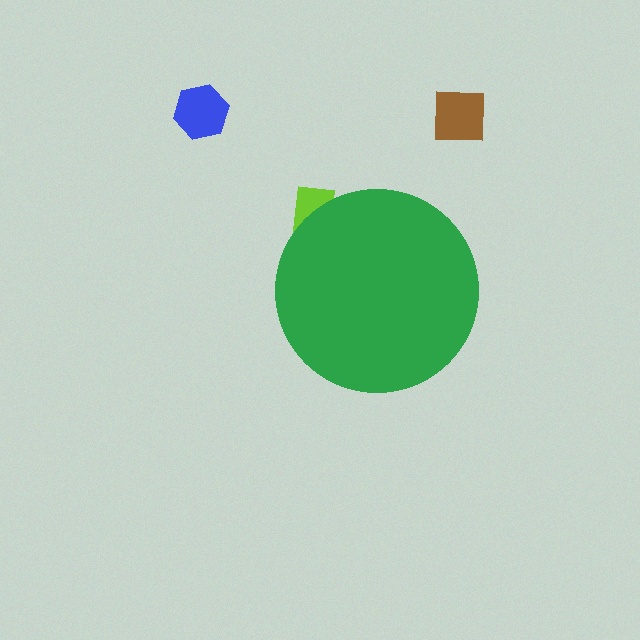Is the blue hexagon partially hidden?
No, the blue hexagon is fully visible.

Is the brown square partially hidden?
No, the brown square is fully visible.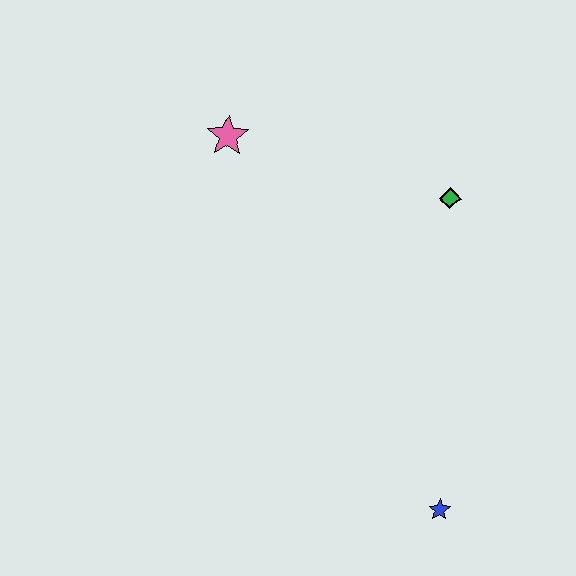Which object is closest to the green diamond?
The pink star is closest to the green diamond.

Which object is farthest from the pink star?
The blue star is farthest from the pink star.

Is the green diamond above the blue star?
Yes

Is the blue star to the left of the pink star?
No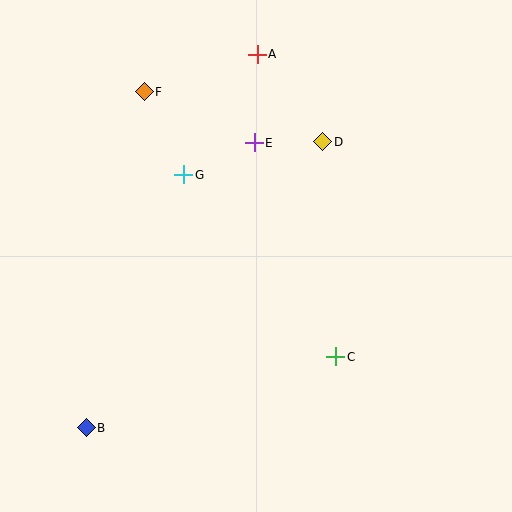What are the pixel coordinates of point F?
Point F is at (144, 92).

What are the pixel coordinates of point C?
Point C is at (336, 357).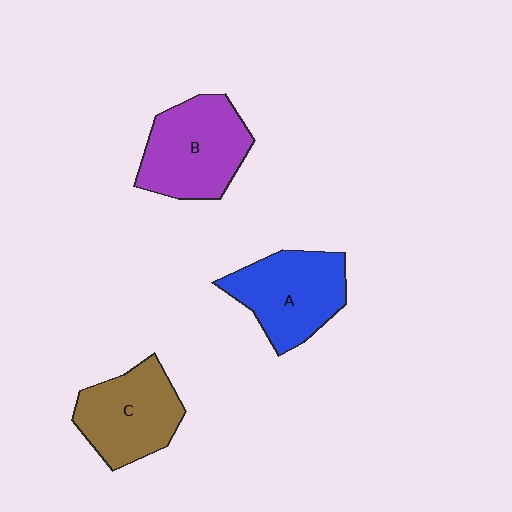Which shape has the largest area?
Shape B (purple).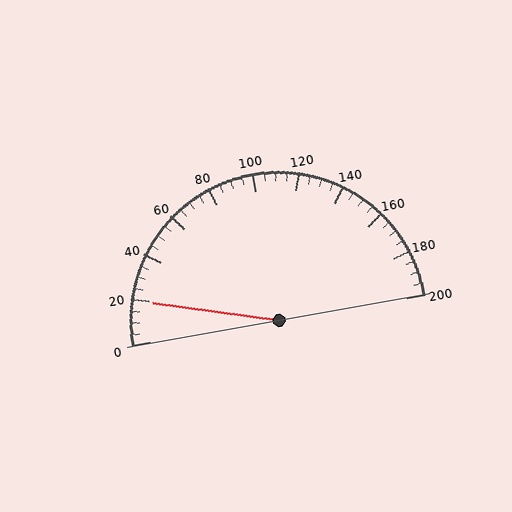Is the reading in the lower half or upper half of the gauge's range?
The reading is in the lower half of the range (0 to 200).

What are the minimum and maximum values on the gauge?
The gauge ranges from 0 to 200.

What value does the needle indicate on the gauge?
The needle indicates approximately 20.